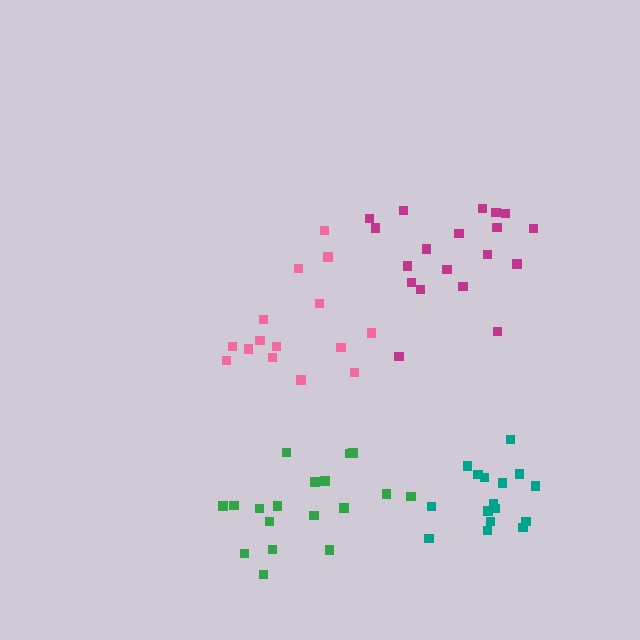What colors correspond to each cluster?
The clusters are colored: magenta, pink, teal, green.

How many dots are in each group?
Group 1: 19 dots, Group 2: 15 dots, Group 3: 16 dots, Group 4: 18 dots (68 total).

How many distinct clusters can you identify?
There are 4 distinct clusters.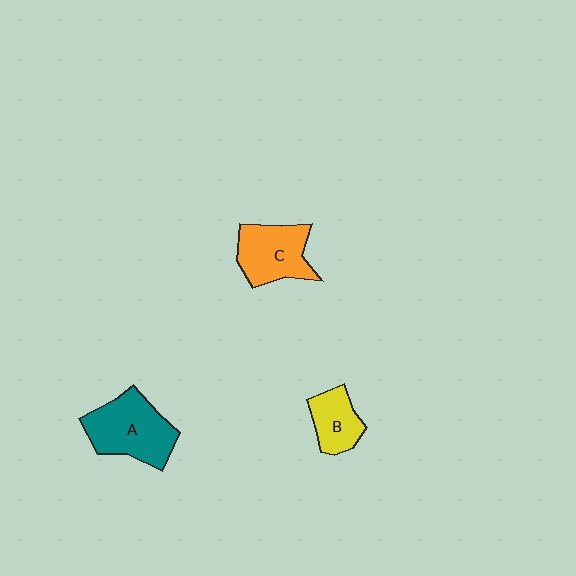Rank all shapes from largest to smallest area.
From largest to smallest: A (teal), C (orange), B (yellow).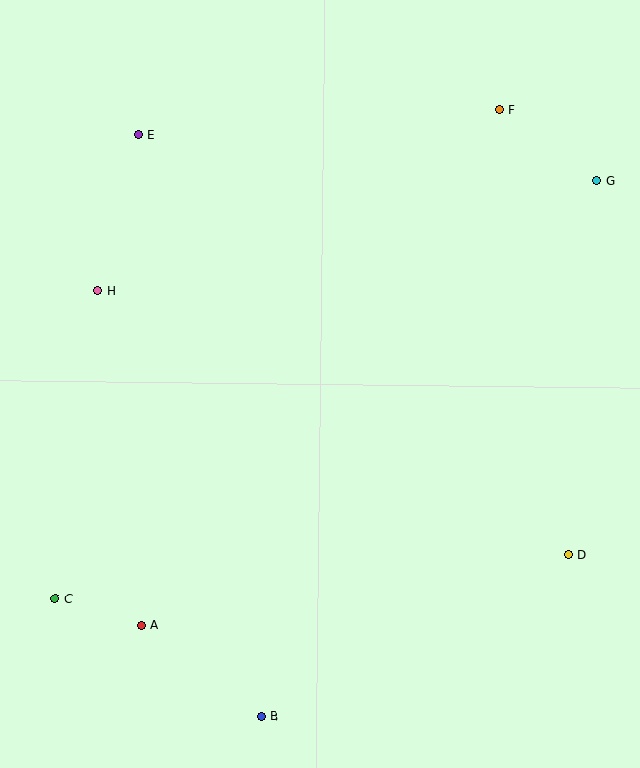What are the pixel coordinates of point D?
Point D is at (568, 555).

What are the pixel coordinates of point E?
Point E is at (138, 135).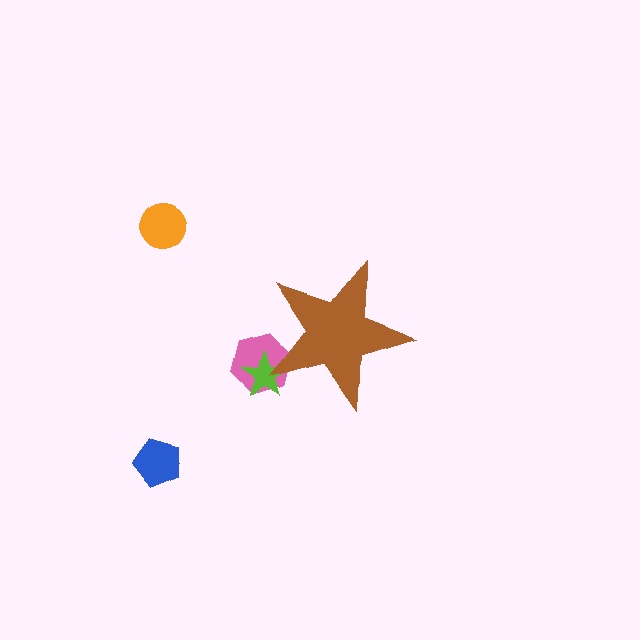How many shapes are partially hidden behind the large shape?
2 shapes are partially hidden.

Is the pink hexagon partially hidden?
Yes, the pink hexagon is partially hidden behind the brown star.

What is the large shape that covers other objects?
A brown star.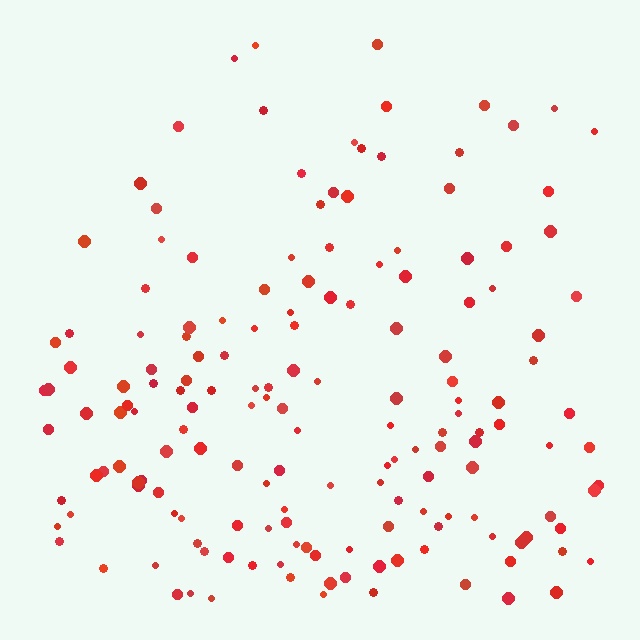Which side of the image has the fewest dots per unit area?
The top.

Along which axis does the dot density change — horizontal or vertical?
Vertical.